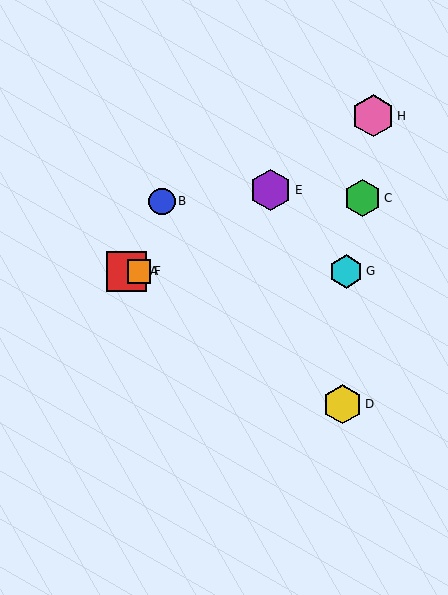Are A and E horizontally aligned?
No, A is at y≈271 and E is at y≈190.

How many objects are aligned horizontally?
3 objects (A, F, G) are aligned horizontally.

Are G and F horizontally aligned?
Yes, both are at y≈271.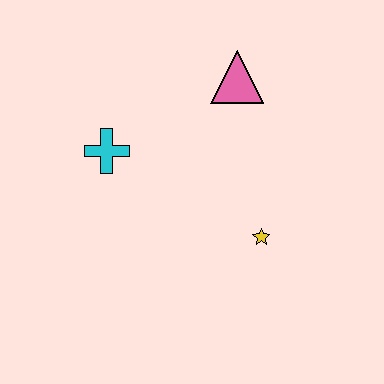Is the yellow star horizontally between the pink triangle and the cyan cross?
No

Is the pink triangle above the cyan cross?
Yes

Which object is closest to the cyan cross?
The pink triangle is closest to the cyan cross.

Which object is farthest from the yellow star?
The cyan cross is farthest from the yellow star.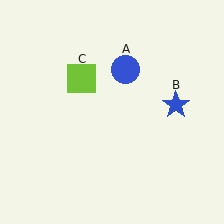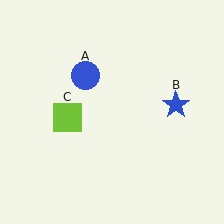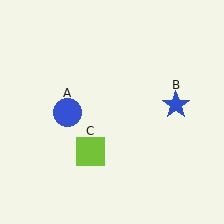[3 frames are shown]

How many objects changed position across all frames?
2 objects changed position: blue circle (object A), lime square (object C).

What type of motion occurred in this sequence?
The blue circle (object A), lime square (object C) rotated counterclockwise around the center of the scene.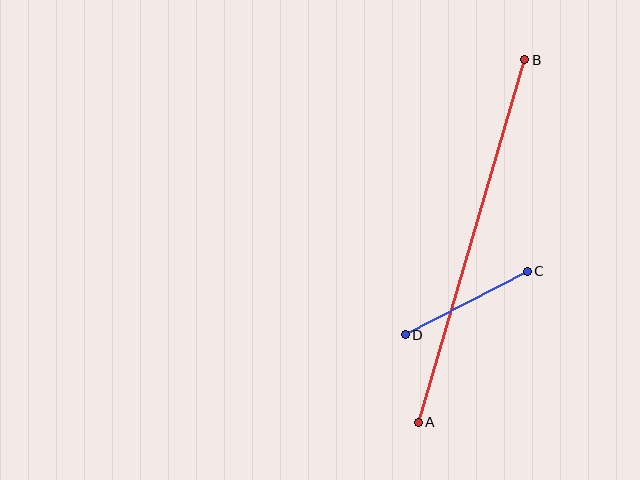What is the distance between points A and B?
The distance is approximately 377 pixels.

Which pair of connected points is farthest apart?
Points A and B are farthest apart.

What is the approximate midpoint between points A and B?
The midpoint is at approximately (471, 241) pixels.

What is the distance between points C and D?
The distance is approximately 137 pixels.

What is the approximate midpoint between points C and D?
The midpoint is at approximately (466, 303) pixels.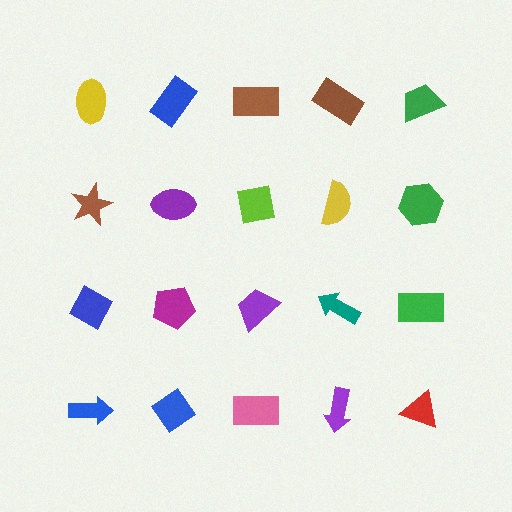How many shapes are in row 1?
5 shapes.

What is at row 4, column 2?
A blue diamond.